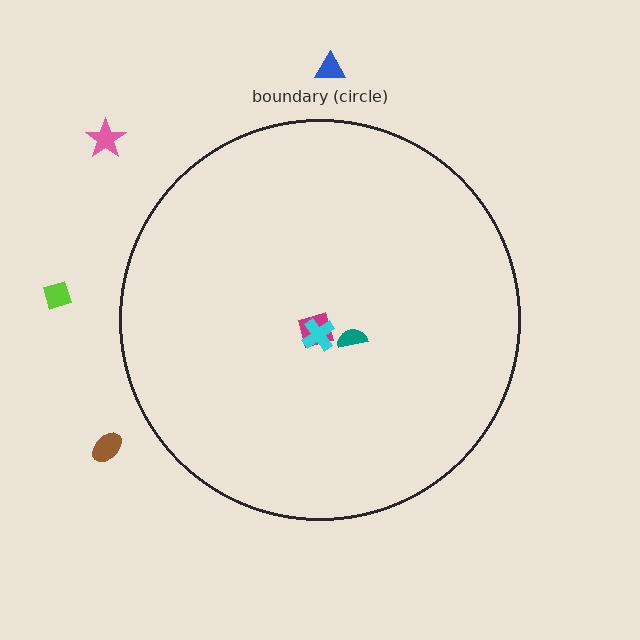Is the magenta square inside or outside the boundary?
Inside.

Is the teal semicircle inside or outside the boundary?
Inside.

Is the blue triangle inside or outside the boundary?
Outside.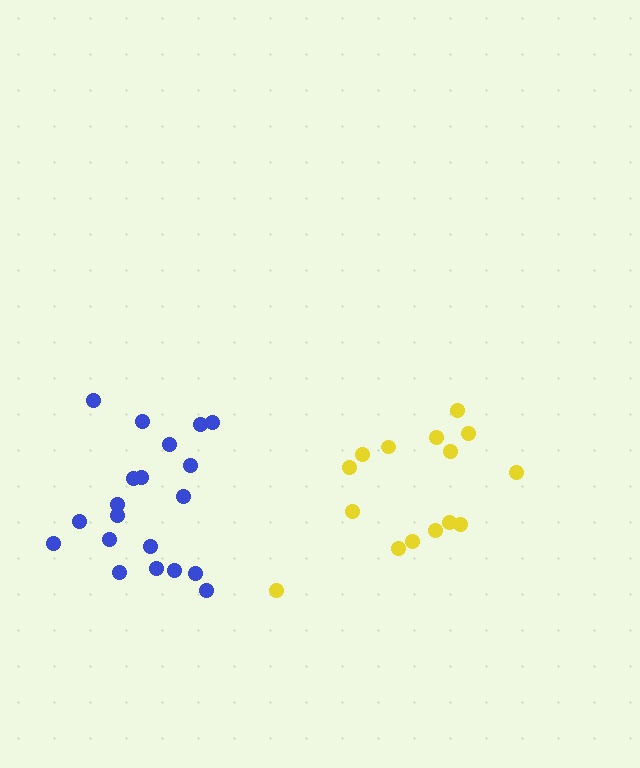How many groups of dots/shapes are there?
There are 2 groups.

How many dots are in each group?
Group 1: 15 dots, Group 2: 20 dots (35 total).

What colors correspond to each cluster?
The clusters are colored: yellow, blue.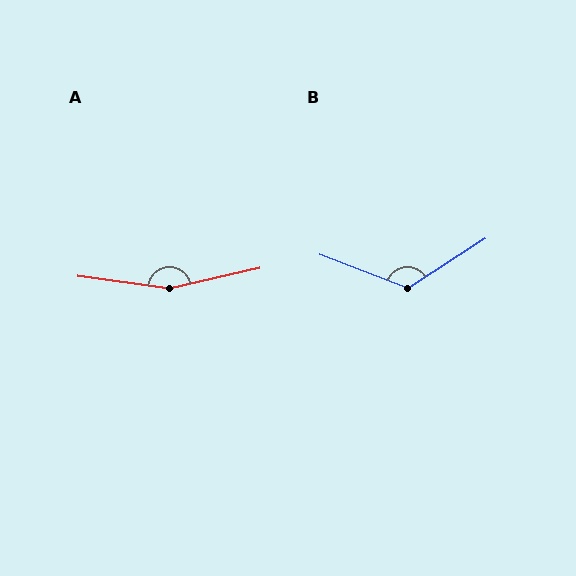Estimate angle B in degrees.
Approximately 127 degrees.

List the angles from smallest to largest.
B (127°), A (160°).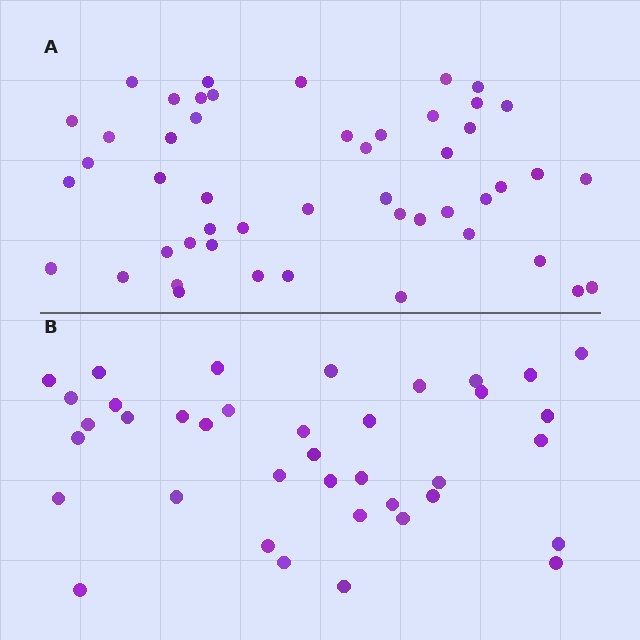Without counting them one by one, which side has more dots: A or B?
Region A (the top region) has more dots.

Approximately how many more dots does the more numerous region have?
Region A has roughly 12 or so more dots than region B.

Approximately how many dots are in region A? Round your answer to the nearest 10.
About 50 dots. (The exact count is 49, which rounds to 50.)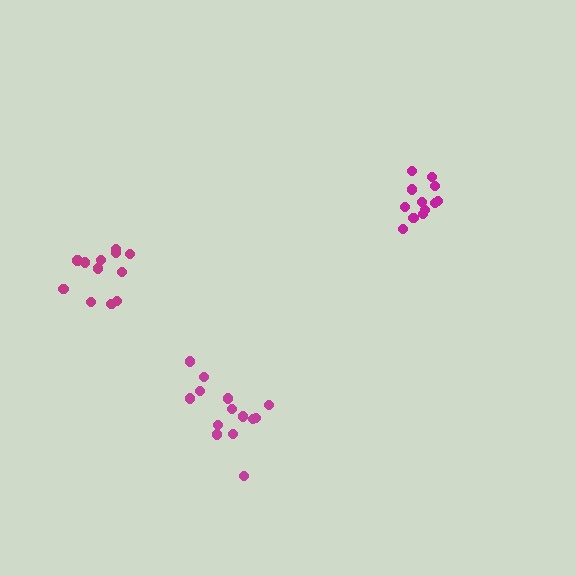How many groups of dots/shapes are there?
There are 3 groups.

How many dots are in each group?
Group 1: 12 dots, Group 2: 14 dots, Group 3: 12 dots (38 total).